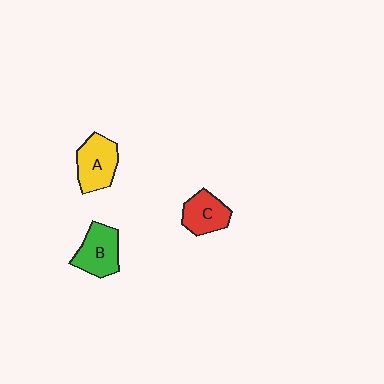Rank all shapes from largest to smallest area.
From largest to smallest: A (yellow), B (green), C (red).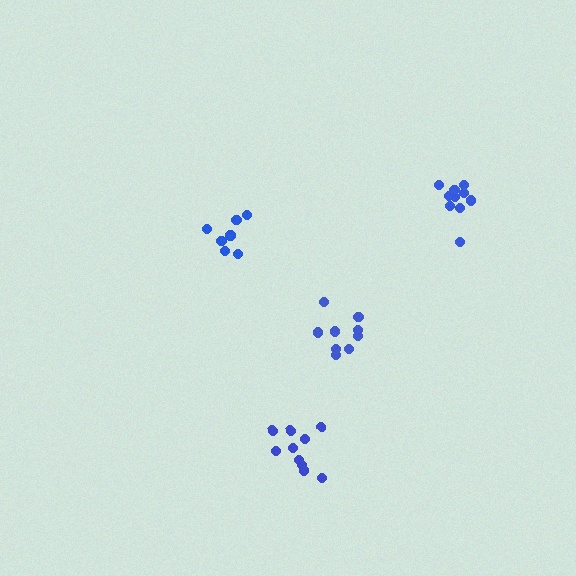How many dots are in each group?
Group 1: 10 dots, Group 2: 9 dots, Group 3: 7 dots, Group 4: 11 dots (37 total).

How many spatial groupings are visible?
There are 4 spatial groupings.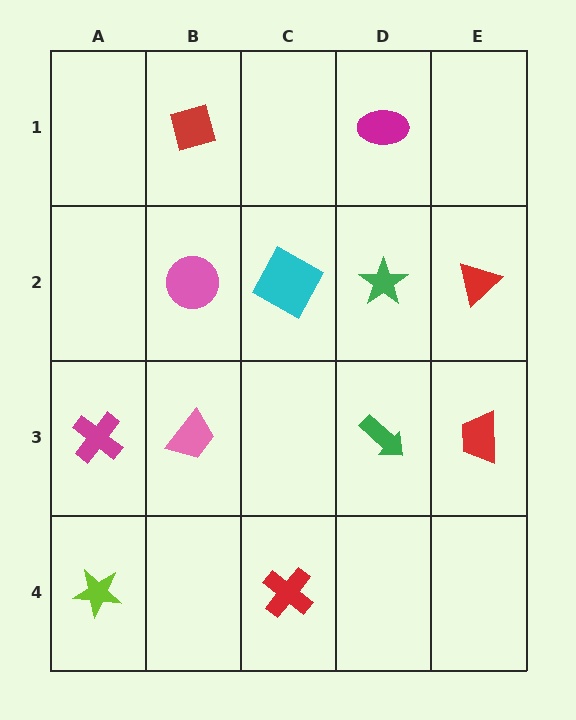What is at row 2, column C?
A cyan square.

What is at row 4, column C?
A red cross.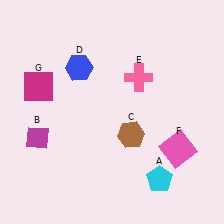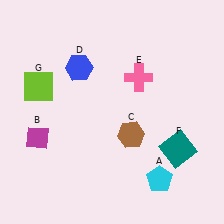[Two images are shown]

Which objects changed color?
F changed from pink to teal. G changed from magenta to lime.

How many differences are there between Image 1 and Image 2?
There are 2 differences between the two images.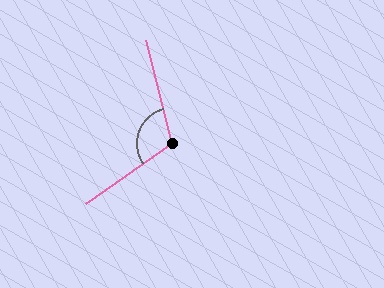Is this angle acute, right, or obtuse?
It is obtuse.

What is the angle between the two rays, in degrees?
Approximately 111 degrees.